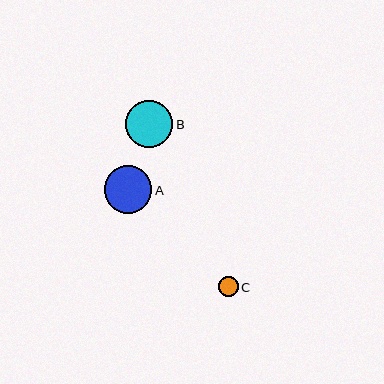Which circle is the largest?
Circle A is the largest with a size of approximately 47 pixels.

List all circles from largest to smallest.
From largest to smallest: A, B, C.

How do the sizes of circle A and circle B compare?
Circle A and circle B are approximately the same size.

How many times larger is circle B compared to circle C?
Circle B is approximately 2.4 times the size of circle C.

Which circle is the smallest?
Circle C is the smallest with a size of approximately 20 pixels.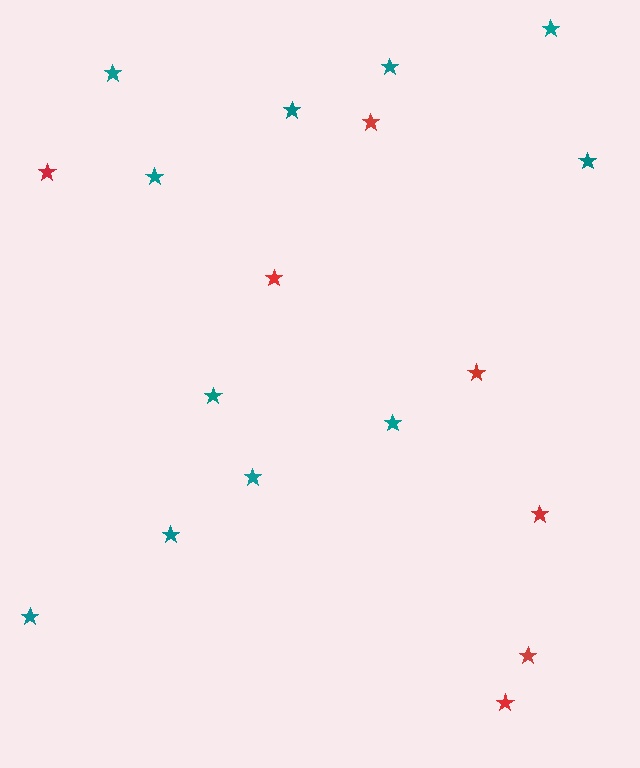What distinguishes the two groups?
There are 2 groups: one group of teal stars (11) and one group of red stars (7).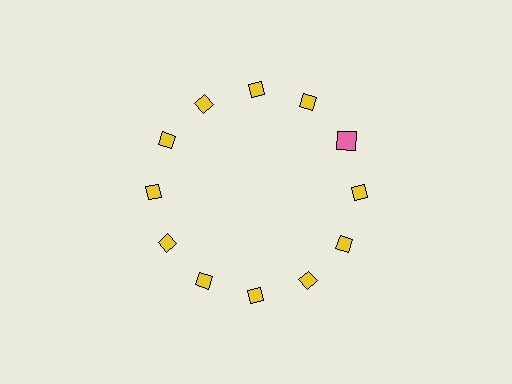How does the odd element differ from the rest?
It differs in both color (pink instead of yellow) and shape (square instead of diamond).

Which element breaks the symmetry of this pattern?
The pink square at roughly the 2 o'clock position breaks the symmetry. All other shapes are yellow diamonds.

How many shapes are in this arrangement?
There are 12 shapes arranged in a ring pattern.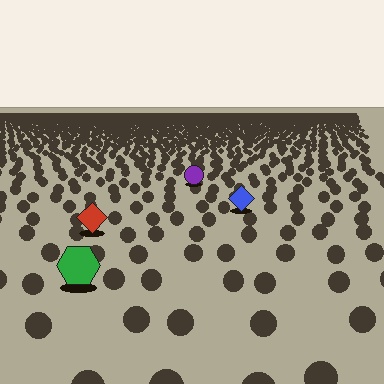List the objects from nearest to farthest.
From nearest to farthest: the green hexagon, the red diamond, the blue diamond, the purple circle.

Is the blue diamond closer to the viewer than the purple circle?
Yes. The blue diamond is closer — you can tell from the texture gradient: the ground texture is coarser near it.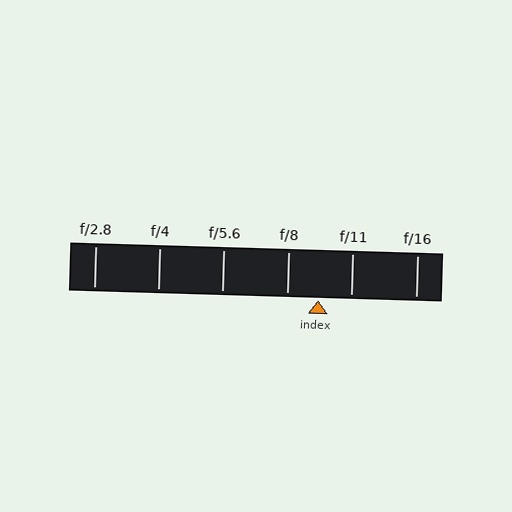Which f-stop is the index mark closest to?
The index mark is closest to f/8.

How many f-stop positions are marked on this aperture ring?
There are 6 f-stop positions marked.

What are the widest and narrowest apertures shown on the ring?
The widest aperture shown is f/2.8 and the narrowest is f/16.